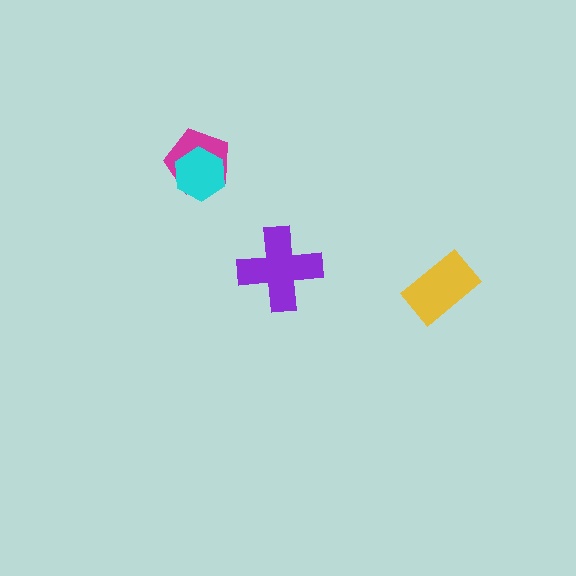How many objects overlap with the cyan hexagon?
1 object overlaps with the cyan hexagon.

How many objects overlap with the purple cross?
0 objects overlap with the purple cross.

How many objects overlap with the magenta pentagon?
1 object overlaps with the magenta pentagon.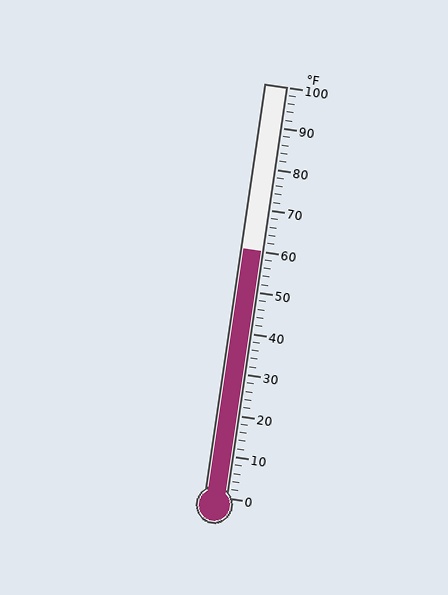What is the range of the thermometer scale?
The thermometer scale ranges from 0°F to 100°F.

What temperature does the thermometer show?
The thermometer shows approximately 60°F.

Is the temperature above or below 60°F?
The temperature is at 60°F.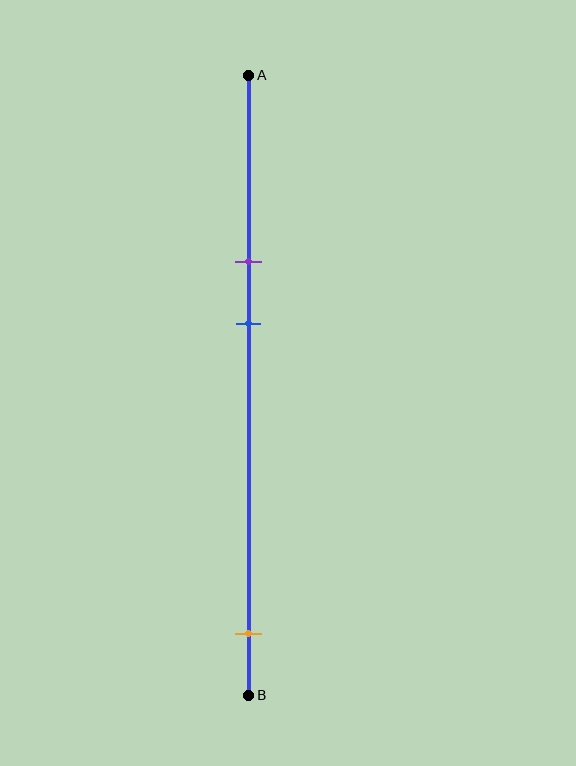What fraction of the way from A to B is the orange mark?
The orange mark is approximately 90% (0.9) of the way from A to B.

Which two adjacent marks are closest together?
The purple and blue marks are the closest adjacent pair.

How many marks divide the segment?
There are 3 marks dividing the segment.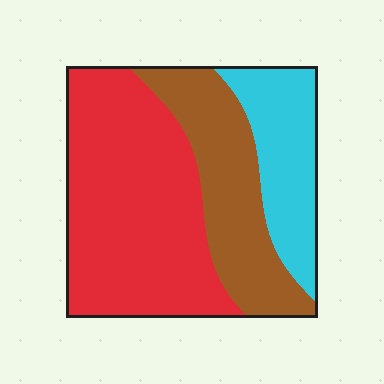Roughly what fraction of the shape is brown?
Brown takes up about one quarter (1/4) of the shape.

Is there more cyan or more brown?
Brown.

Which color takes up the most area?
Red, at roughly 50%.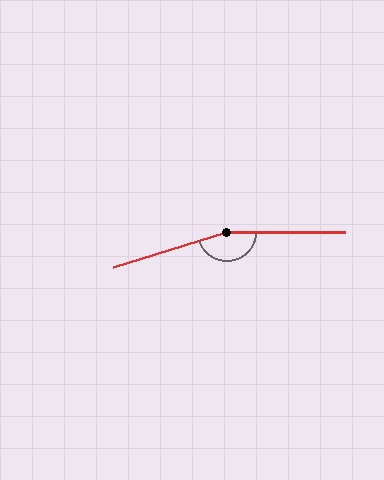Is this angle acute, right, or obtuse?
It is obtuse.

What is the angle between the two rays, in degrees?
Approximately 163 degrees.